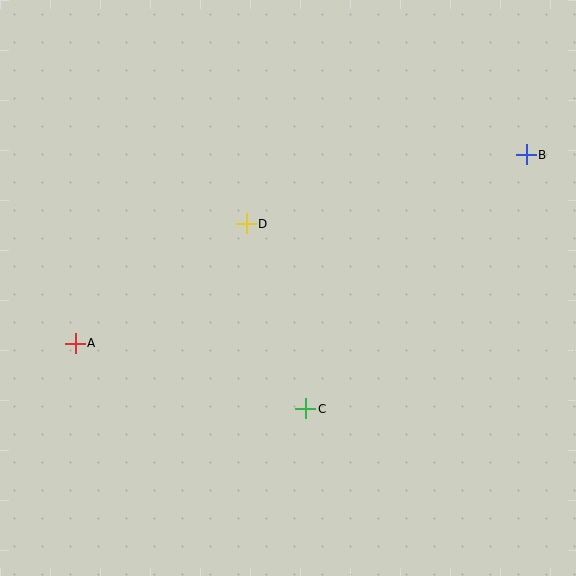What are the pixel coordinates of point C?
Point C is at (306, 409).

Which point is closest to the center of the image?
Point D at (246, 224) is closest to the center.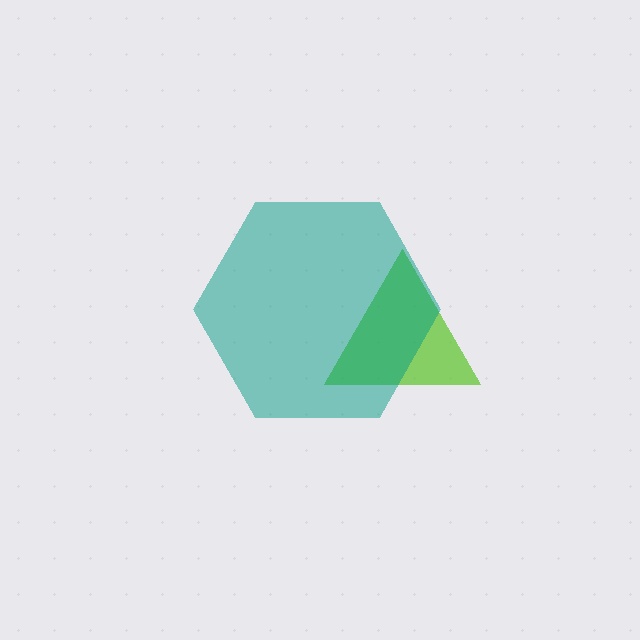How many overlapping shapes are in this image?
There are 2 overlapping shapes in the image.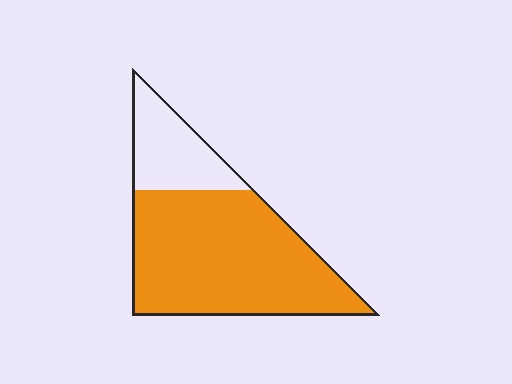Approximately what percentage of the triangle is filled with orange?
Approximately 75%.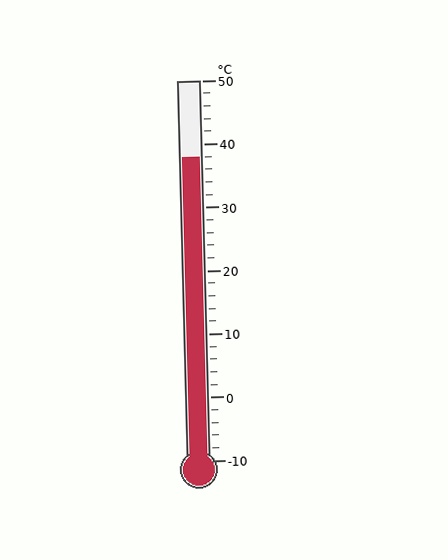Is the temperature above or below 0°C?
The temperature is above 0°C.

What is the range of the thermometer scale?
The thermometer scale ranges from -10°C to 50°C.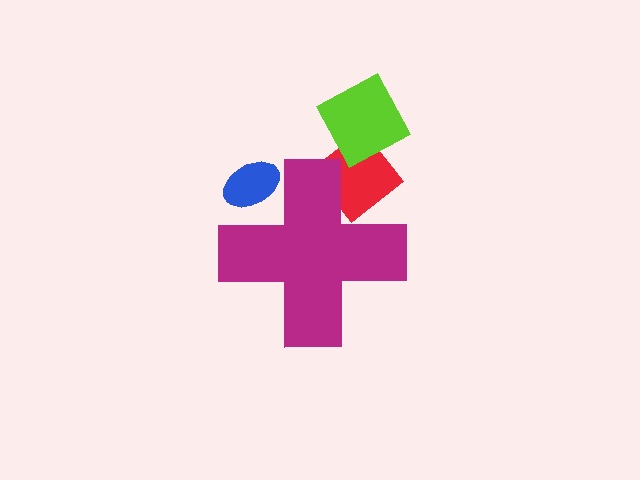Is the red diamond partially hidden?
Yes, the red diamond is partially hidden behind the magenta cross.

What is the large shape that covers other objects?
A magenta cross.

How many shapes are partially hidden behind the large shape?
2 shapes are partially hidden.